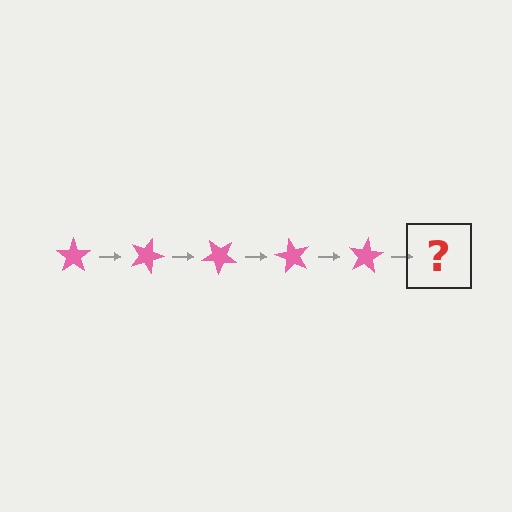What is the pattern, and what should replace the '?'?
The pattern is that the star rotates 20 degrees each step. The '?' should be a pink star rotated 100 degrees.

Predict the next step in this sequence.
The next step is a pink star rotated 100 degrees.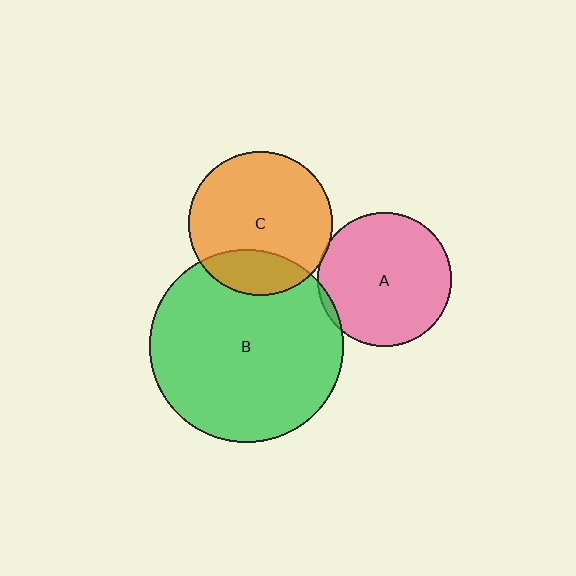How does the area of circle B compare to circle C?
Approximately 1.8 times.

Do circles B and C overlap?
Yes.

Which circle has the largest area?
Circle B (green).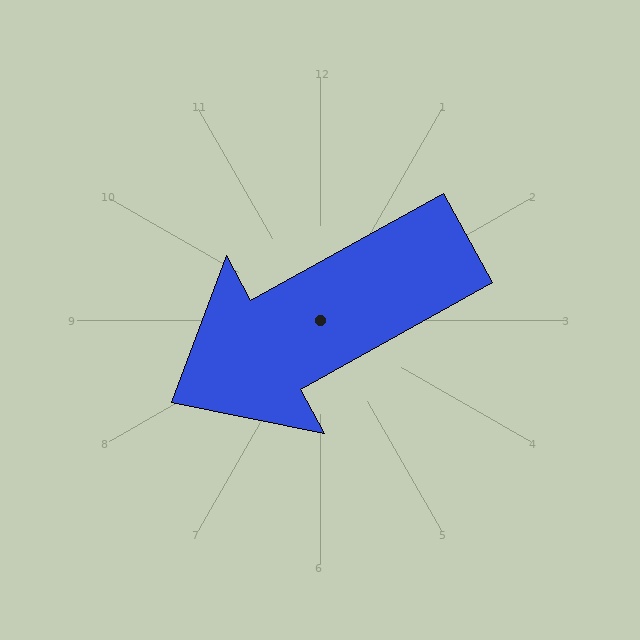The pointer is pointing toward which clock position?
Roughly 8 o'clock.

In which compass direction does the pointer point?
Southwest.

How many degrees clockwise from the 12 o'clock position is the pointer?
Approximately 241 degrees.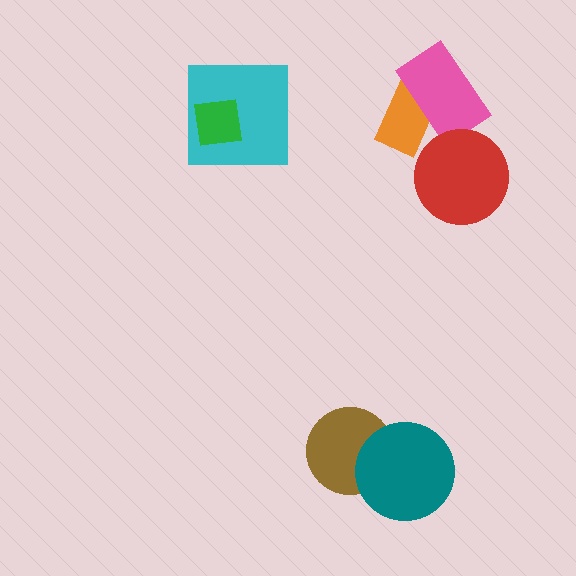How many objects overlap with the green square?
1 object overlaps with the green square.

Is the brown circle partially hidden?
Yes, it is partially covered by another shape.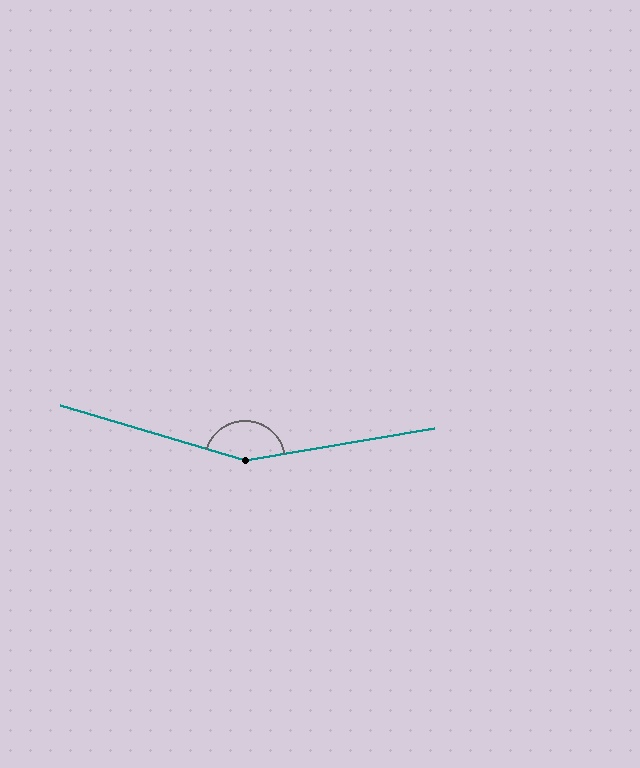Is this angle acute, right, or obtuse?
It is obtuse.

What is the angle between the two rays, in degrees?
Approximately 154 degrees.